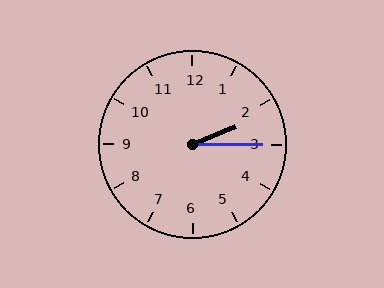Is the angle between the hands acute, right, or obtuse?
It is acute.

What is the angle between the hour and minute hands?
Approximately 22 degrees.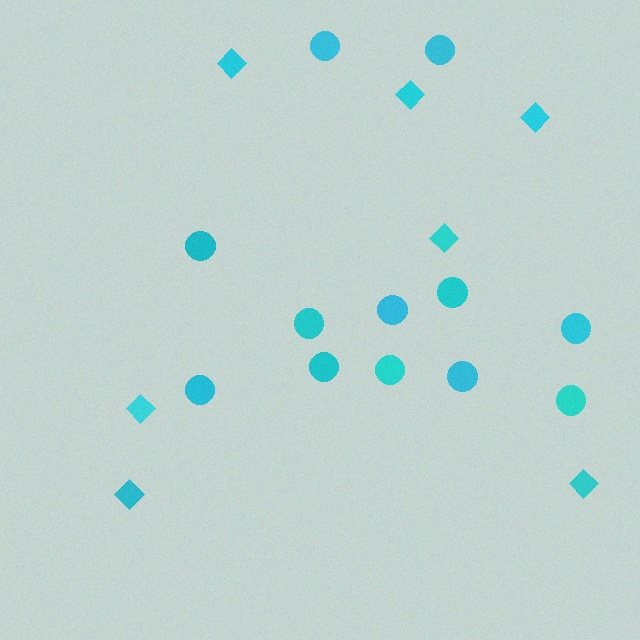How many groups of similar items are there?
There are 2 groups: one group of circles (12) and one group of diamonds (7).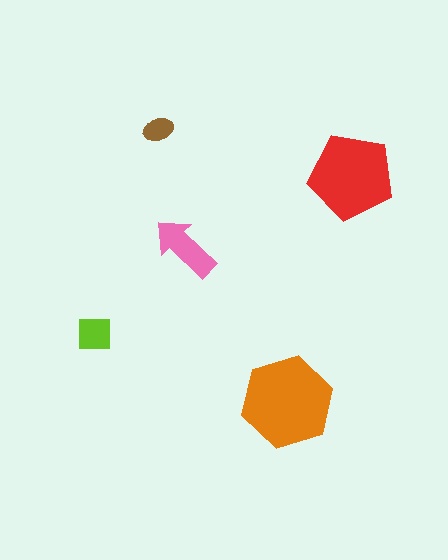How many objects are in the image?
There are 5 objects in the image.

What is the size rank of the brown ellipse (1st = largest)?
5th.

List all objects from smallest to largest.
The brown ellipse, the lime square, the pink arrow, the red pentagon, the orange hexagon.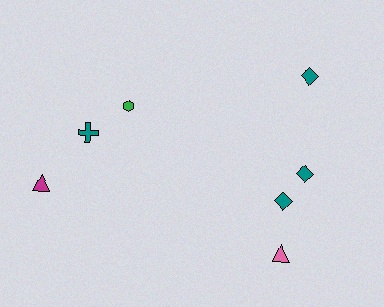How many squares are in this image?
There are no squares.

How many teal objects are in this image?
There are 4 teal objects.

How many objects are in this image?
There are 7 objects.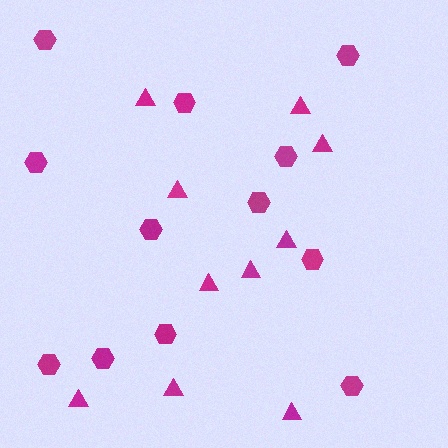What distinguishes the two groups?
There are 2 groups: one group of hexagons (12) and one group of triangles (10).